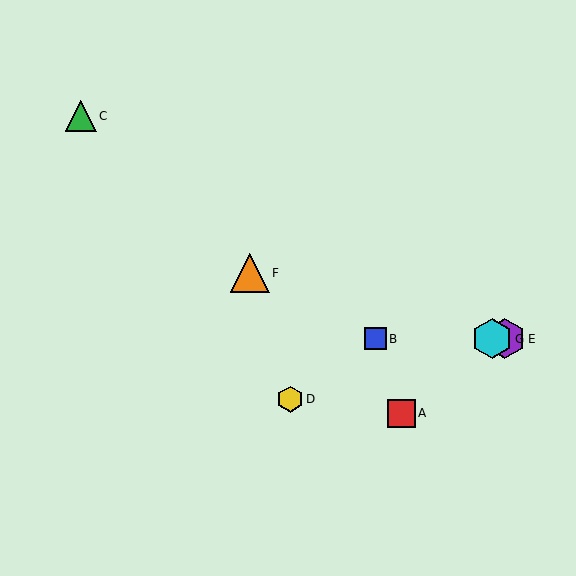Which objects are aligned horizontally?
Objects B, E, G are aligned horizontally.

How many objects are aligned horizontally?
3 objects (B, E, G) are aligned horizontally.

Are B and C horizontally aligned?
No, B is at y≈339 and C is at y≈116.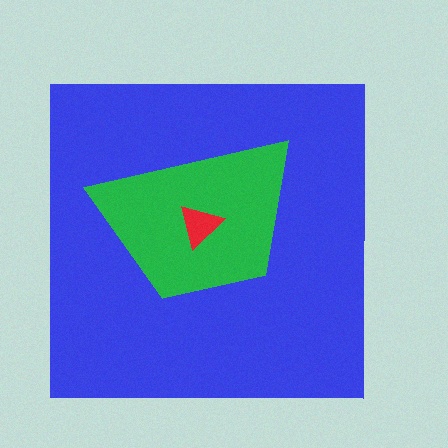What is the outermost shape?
The blue square.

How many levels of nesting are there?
3.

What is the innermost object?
The red triangle.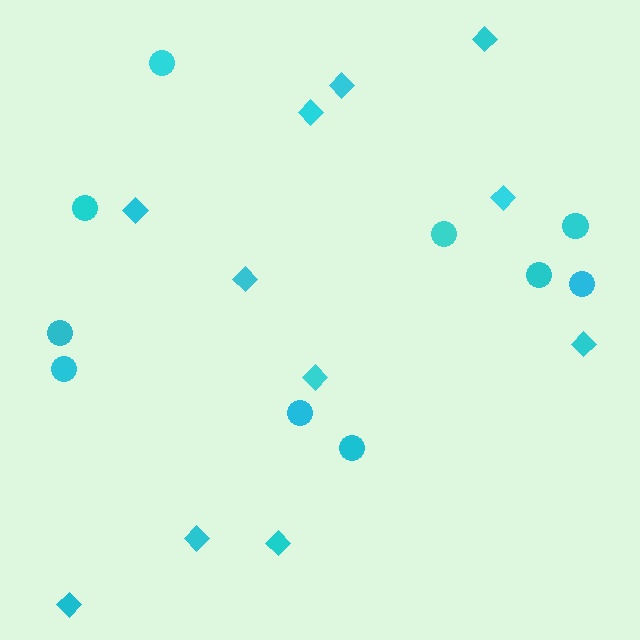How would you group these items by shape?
There are 2 groups: one group of circles (10) and one group of diamonds (11).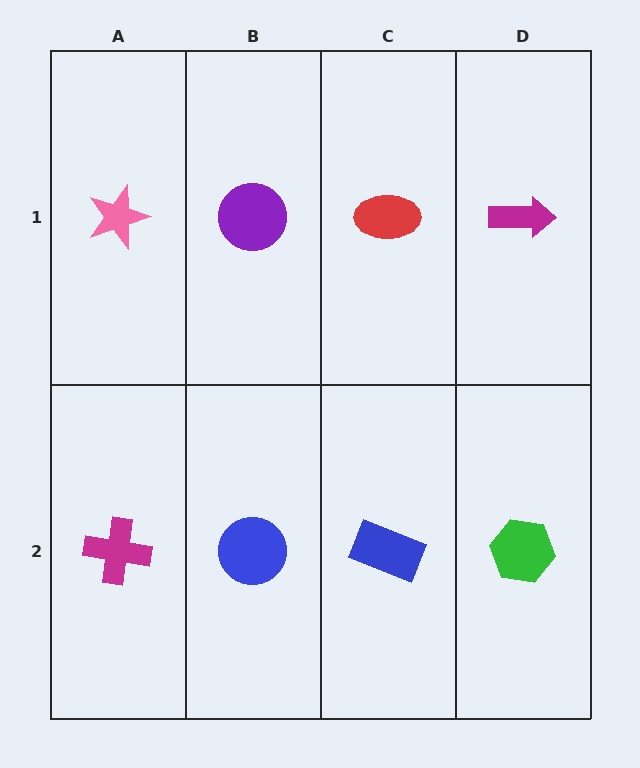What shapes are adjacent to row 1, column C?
A blue rectangle (row 2, column C), a purple circle (row 1, column B), a magenta arrow (row 1, column D).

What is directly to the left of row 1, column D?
A red ellipse.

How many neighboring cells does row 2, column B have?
3.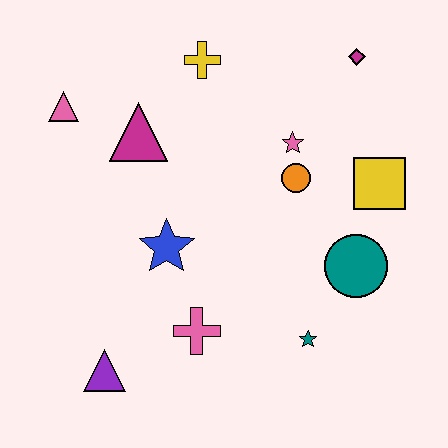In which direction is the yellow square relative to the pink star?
The yellow square is to the right of the pink star.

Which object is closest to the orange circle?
The pink star is closest to the orange circle.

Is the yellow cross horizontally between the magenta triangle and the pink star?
Yes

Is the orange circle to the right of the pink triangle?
Yes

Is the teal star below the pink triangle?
Yes